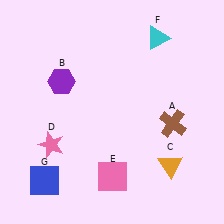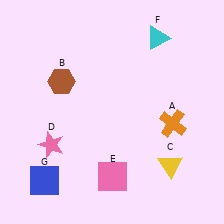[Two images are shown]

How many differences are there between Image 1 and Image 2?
There are 3 differences between the two images.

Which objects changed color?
A changed from brown to orange. B changed from purple to brown. C changed from orange to yellow.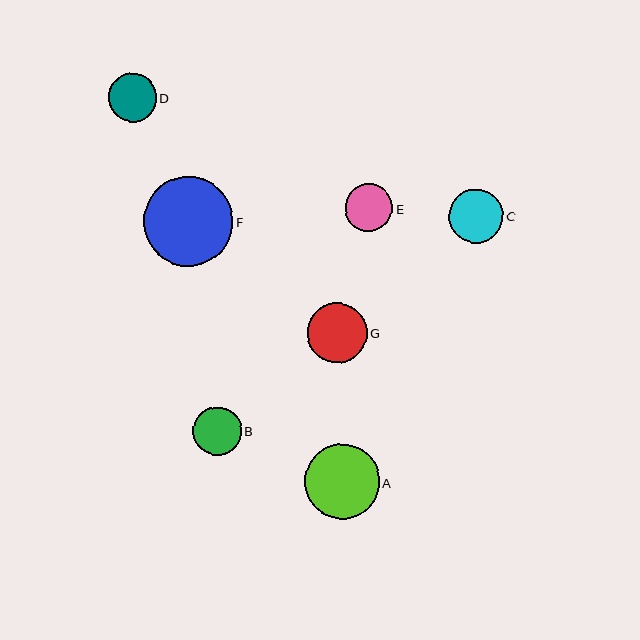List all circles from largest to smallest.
From largest to smallest: F, A, G, C, B, D, E.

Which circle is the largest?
Circle F is the largest with a size of approximately 90 pixels.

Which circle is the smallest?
Circle E is the smallest with a size of approximately 47 pixels.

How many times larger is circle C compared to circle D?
Circle C is approximately 1.1 times the size of circle D.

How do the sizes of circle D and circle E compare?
Circle D and circle E are approximately the same size.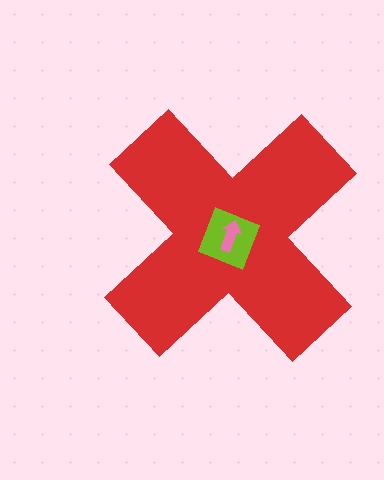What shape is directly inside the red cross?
The lime diamond.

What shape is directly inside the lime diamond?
The pink arrow.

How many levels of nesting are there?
3.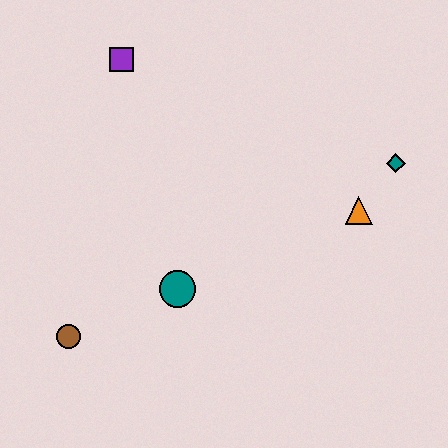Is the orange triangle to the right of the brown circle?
Yes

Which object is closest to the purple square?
The teal circle is closest to the purple square.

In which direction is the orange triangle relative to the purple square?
The orange triangle is to the right of the purple square.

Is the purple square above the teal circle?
Yes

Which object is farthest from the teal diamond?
The brown circle is farthest from the teal diamond.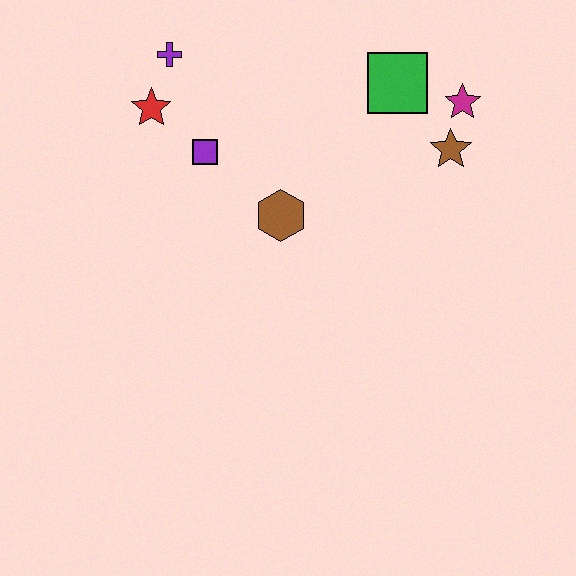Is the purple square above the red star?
No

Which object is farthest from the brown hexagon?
The magenta star is farthest from the brown hexagon.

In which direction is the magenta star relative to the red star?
The magenta star is to the right of the red star.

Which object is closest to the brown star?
The magenta star is closest to the brown star.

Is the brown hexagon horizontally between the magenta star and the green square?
No